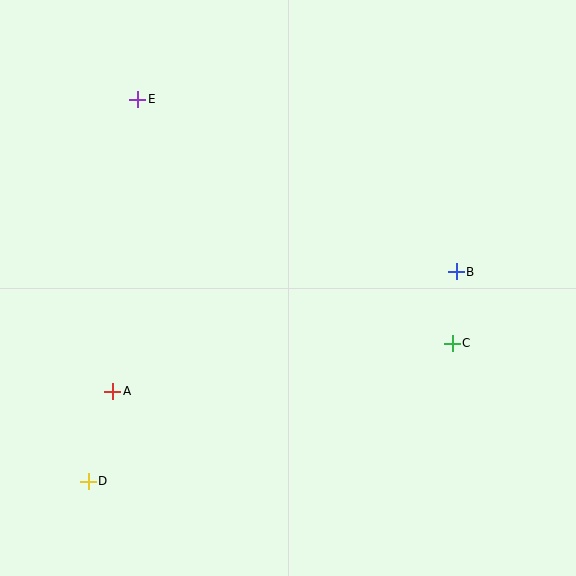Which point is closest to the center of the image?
Point B at (456, 272) is closest to the center.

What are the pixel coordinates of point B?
Point B is at (456, 272).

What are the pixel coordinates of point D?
Point D is at (88, 481).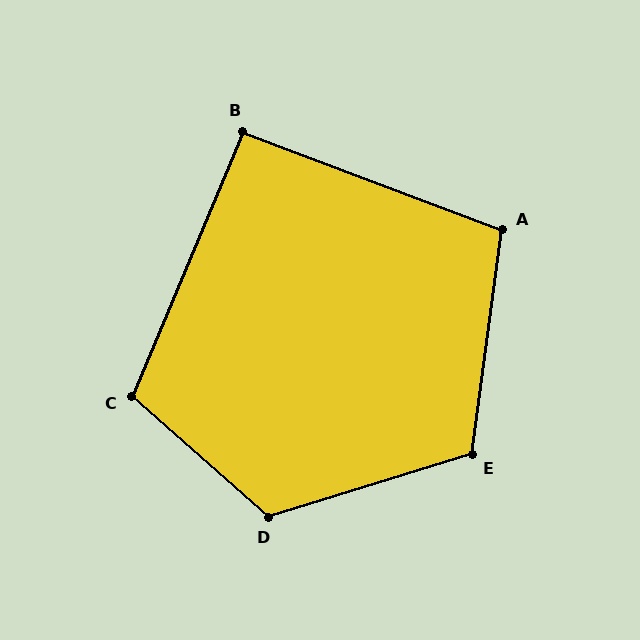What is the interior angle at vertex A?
Approximately 103 degrees (obtuse).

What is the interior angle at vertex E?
Approximately 115 degrees (obtuse).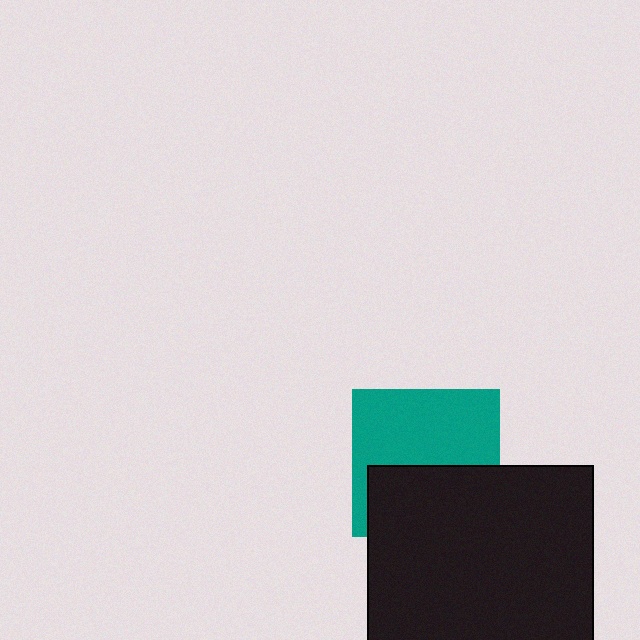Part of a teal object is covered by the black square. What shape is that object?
It is a square.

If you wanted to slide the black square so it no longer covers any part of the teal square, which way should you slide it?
Slide it down — that is the most direct way to separate the two shapes.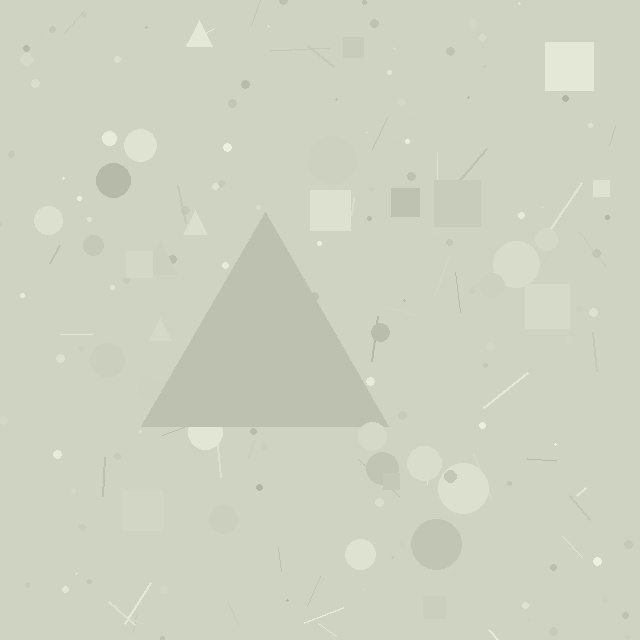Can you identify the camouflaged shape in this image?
The camouflaged shape is a triangle.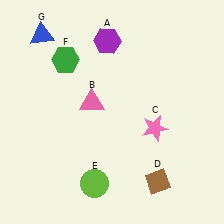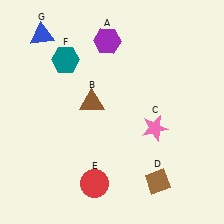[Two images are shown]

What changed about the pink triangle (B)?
In Image 1, B is pink. In Image 2, it changed to brown.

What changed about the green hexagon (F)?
In Image 1, F is green. In Image 2, it changed to teal.